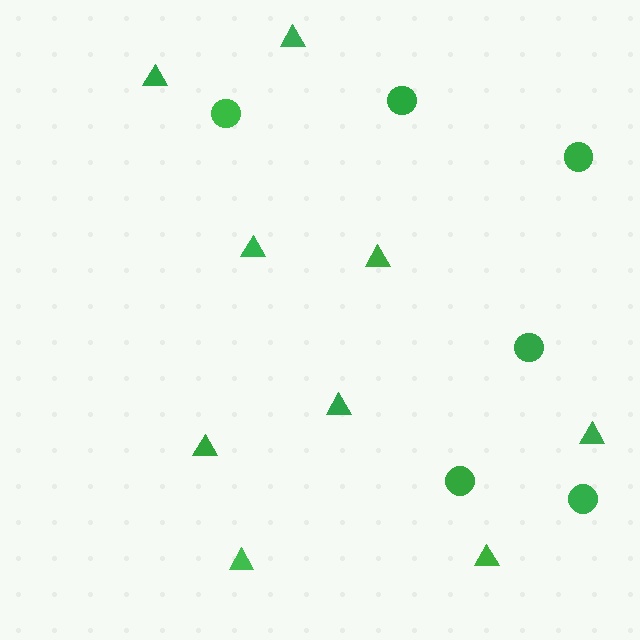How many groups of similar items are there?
There are 2 groups: one group of triangles (9) and one group of circles (6).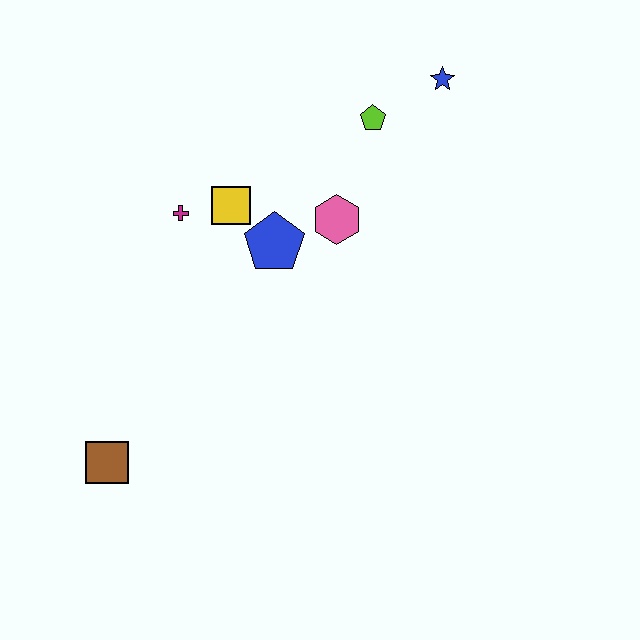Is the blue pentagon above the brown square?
Yes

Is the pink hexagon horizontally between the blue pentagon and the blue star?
Yes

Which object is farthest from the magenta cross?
The blue star is farthest from the magenta cross.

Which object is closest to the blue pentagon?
The yellow square is closest to the blue pentagon.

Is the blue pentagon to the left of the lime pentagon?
Yes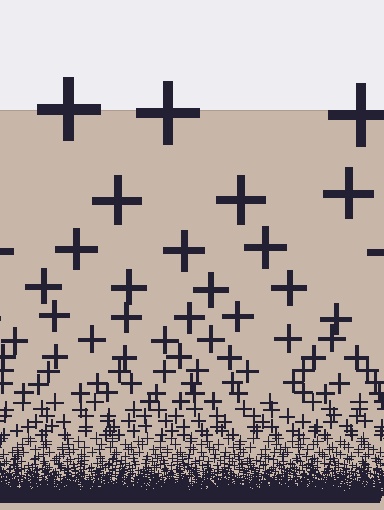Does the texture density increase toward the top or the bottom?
Density increases toward the bottom.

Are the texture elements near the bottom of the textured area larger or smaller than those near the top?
Smaller. The gradient is inverted — elements near the bottom are smaller and denser.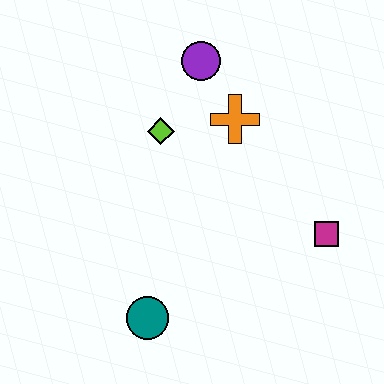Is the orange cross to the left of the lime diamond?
No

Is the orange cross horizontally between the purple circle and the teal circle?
No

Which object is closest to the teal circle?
The lime diamond is closest to the teal circle.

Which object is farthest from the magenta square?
The purple circle is farthest from the magenta square.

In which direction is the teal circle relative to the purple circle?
The teal circle is below the purple circle.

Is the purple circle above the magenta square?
Yes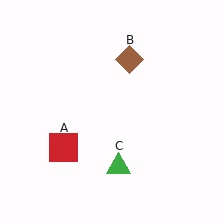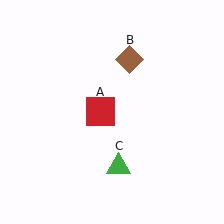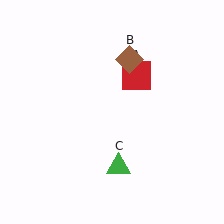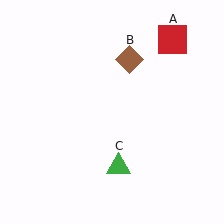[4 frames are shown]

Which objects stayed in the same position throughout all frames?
Brown diamond (object B) and green triangle (object C) remained stationary.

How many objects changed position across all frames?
1 object changed position: red square (object A).